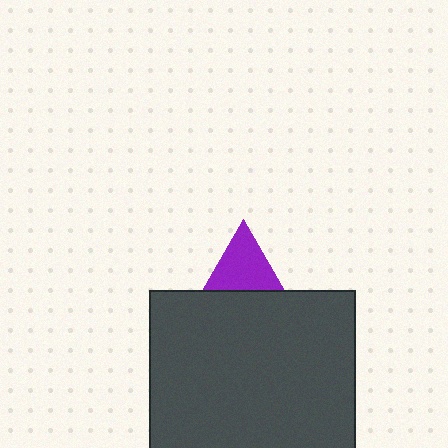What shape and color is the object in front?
The object in front is a dark gray square.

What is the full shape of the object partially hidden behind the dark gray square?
The partially hidden object is a purple triangle.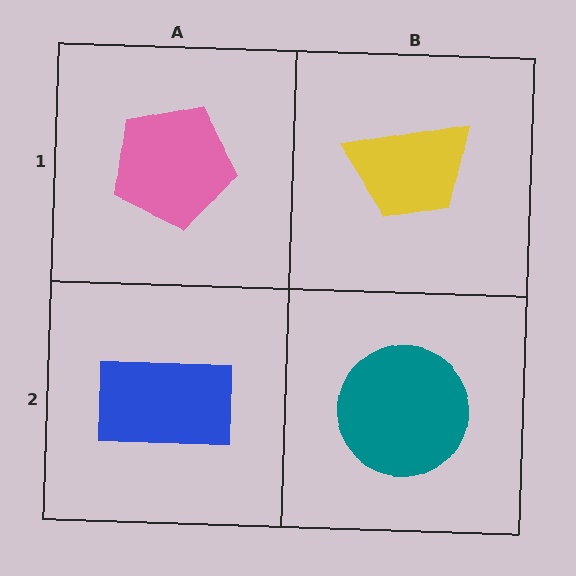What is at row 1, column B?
A yellow trapezoid.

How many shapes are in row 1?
2 shapes.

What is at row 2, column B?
A teal circle.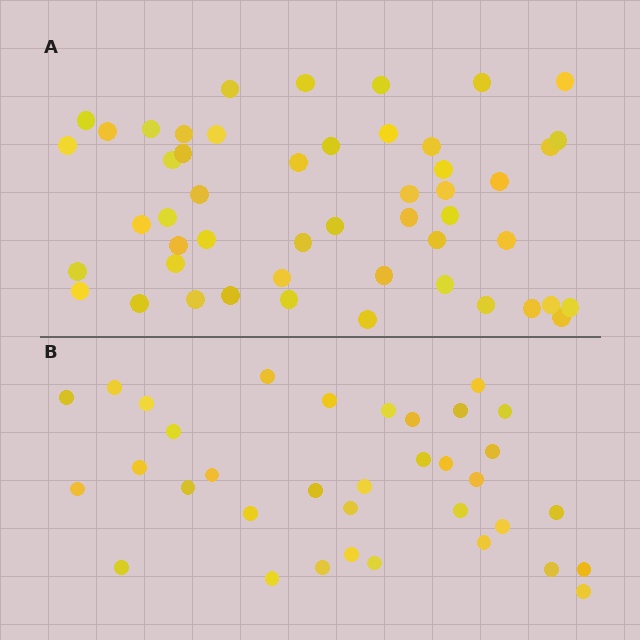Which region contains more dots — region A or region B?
Region A (the top region) has more dots.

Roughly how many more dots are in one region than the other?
Region A has approximately 15 more dots than region B.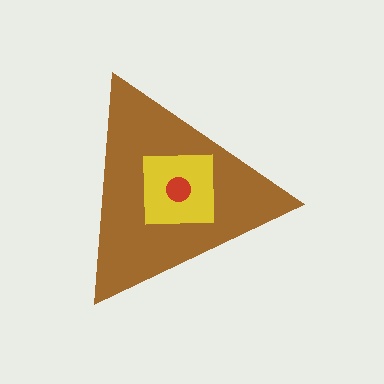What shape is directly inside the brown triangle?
The yellow square.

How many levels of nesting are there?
3.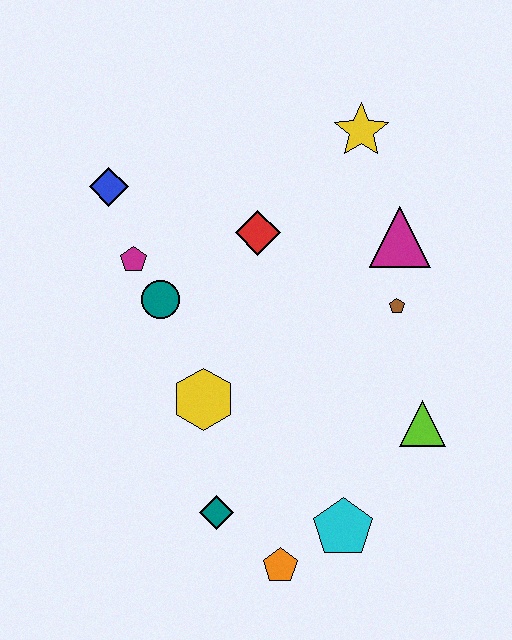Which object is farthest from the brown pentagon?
The blue diamond is farthest from the brown pentagon.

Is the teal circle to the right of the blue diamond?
Yes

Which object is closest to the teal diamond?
The orange pentagon is closest to the teal diamond.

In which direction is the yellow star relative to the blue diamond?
The yellow star is to the right of the blue diamond.